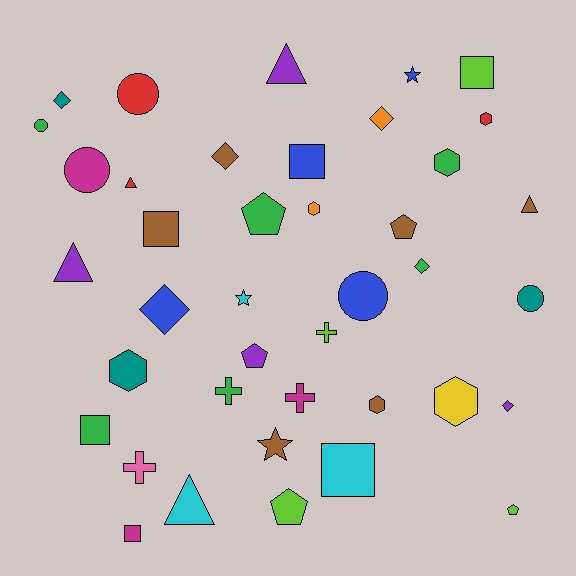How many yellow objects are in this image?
There is 1 yellow object.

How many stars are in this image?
There are 3 stars.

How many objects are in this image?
There are 40 objects.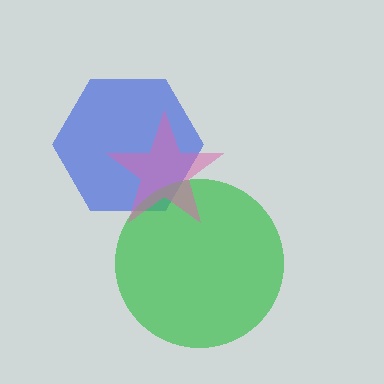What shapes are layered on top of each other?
The layered shapes are: a blue hexagon, a green circle, a pink star.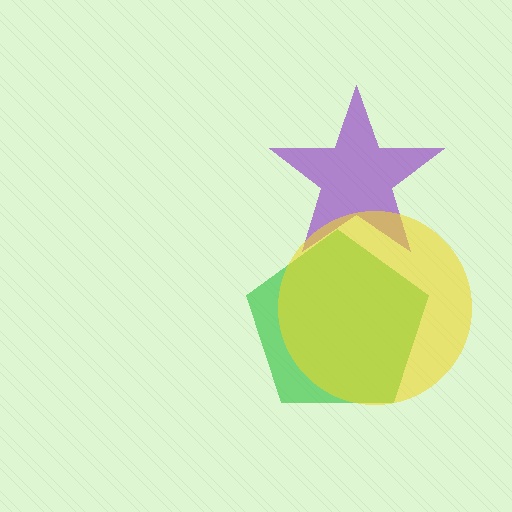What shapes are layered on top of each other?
The layered shapes are: a green pentagon, a purple star, a yellow circle.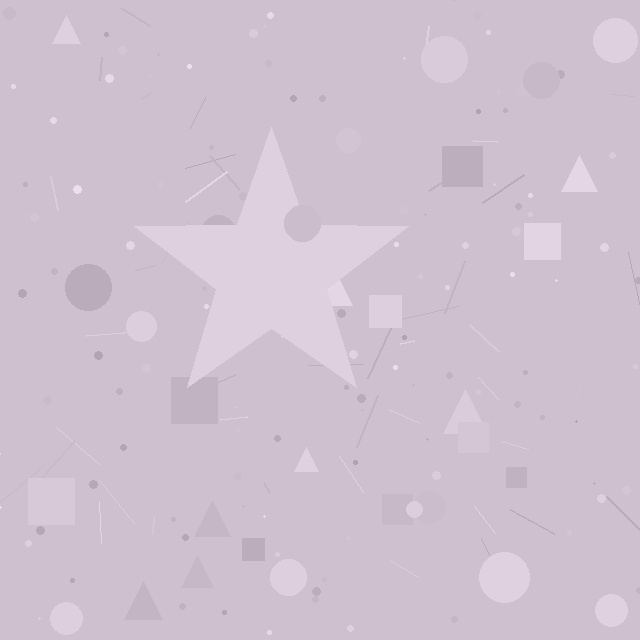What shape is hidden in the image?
A star is hidden in the image.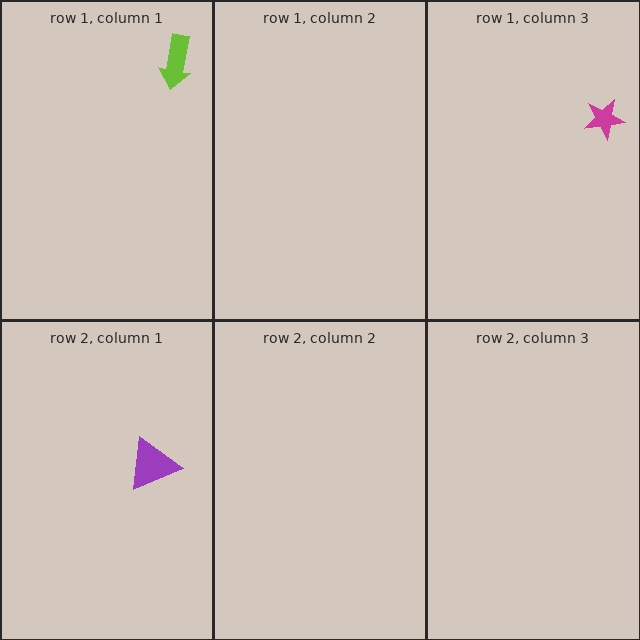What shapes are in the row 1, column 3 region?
The magenta star.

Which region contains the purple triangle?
The row 2, column 1 region.